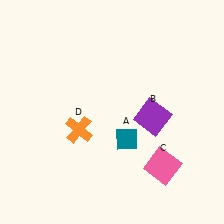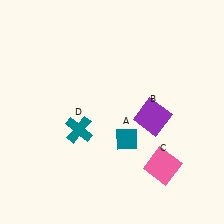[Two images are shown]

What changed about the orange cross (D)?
In Image 1, D is orange. In Image 2, it changed to teal.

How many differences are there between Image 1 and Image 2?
There is 1 difference between the two images.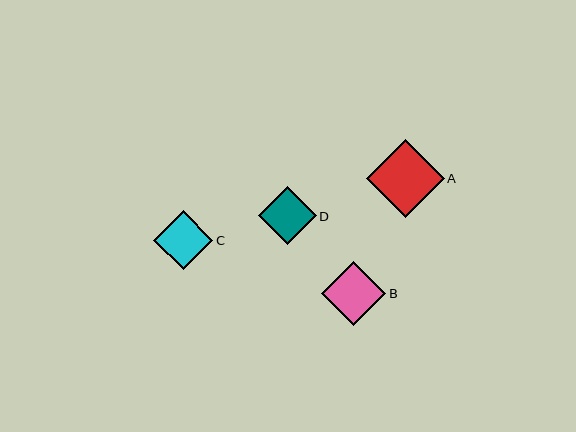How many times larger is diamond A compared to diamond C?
Diamond A is approximately 1.3 times the size of diamond C.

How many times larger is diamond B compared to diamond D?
Diamond B is approximately 1.1 times the size of diamond D.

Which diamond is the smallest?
Diamond D is the smallest with a size of approximately 58 pixels.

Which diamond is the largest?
Diamond A is the largest with a size of approximately 78 pixels.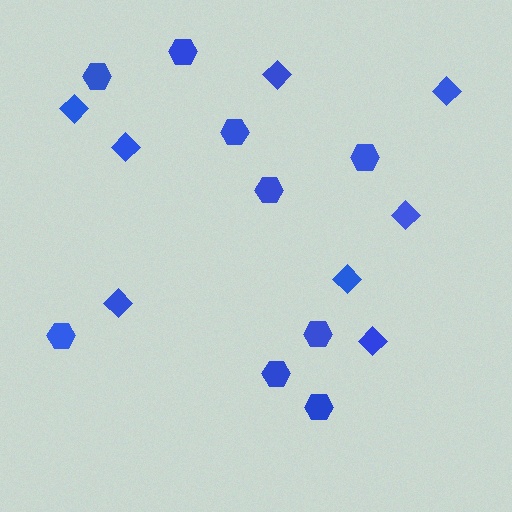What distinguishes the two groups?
There are 2 groups: one group of hexagons (9) and one group of diamonds (8).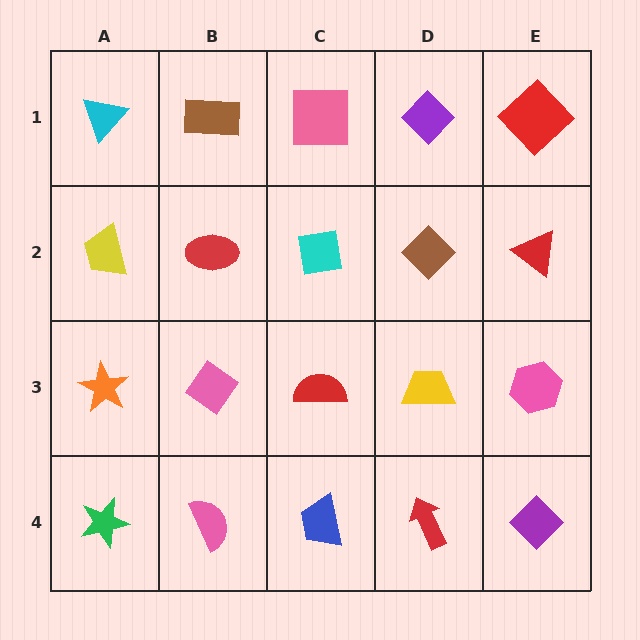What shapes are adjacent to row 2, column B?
A brown rectangle (row 1, column B), a pink diamond (row 3, column B), a yellow trapezoid (row 2, column A), a cyan square (row 2, column C).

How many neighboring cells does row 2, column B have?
4.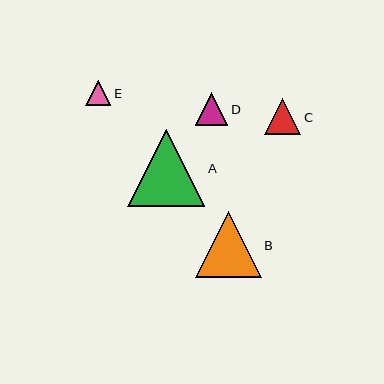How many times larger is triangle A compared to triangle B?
Triangle A is approximately 1.2 times the size of triangle B.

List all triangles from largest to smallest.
From largest to smallest: A, B, C, D, E.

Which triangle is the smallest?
Triangle E is the smallest with a size of approximately 25 pixels.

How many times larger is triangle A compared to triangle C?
Triangle A is approximately 2.1 times the size of triangle C.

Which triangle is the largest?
Triangle A is the largest with a size of approximately 78 pixels.